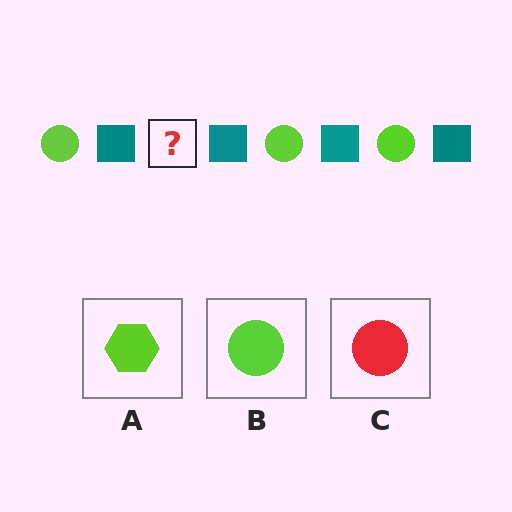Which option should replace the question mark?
Option B.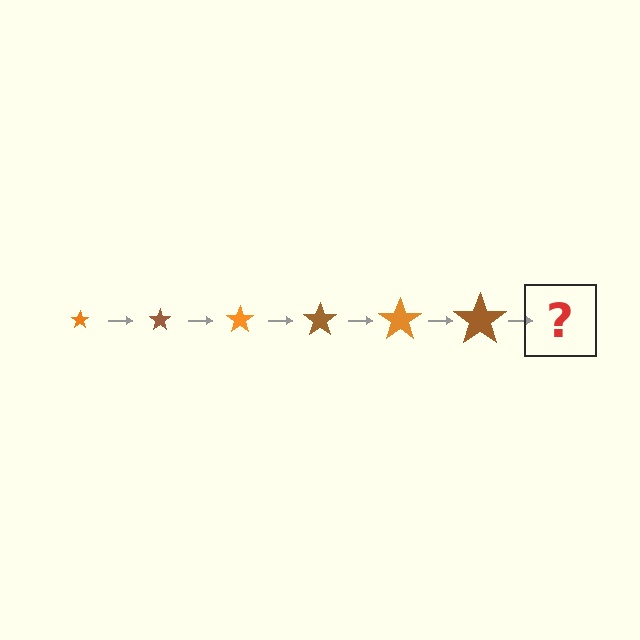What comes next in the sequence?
The next element should be an orange star, larger than the previous one.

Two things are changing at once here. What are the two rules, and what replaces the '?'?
The two rules are that the star grows larger each step and the color cycles through orange and brown. The '?' should be an orange star, larger than the previous one.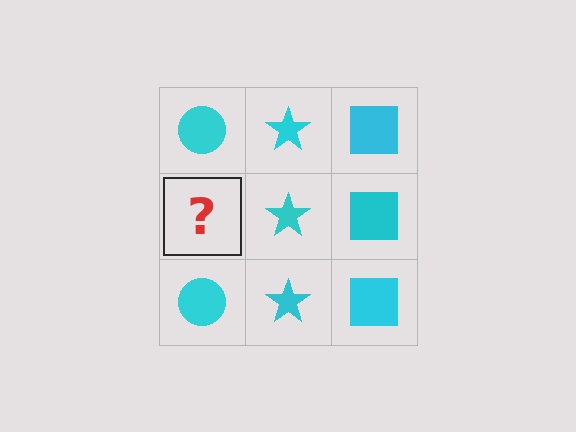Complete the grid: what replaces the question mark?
The question mark should be replaced with a cyan circle.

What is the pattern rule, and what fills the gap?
The rule is that each column has a consistent shape. The gap should be filled with a cyan circle.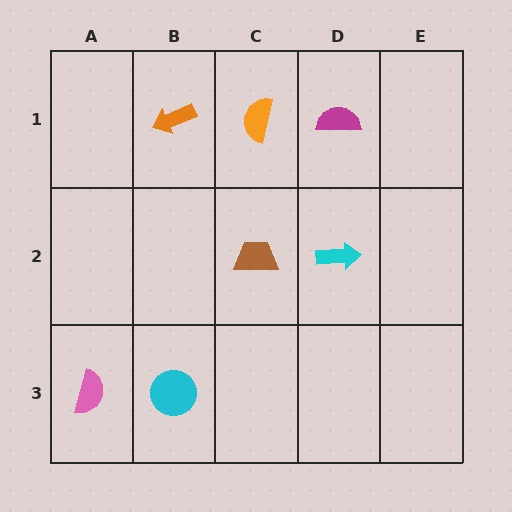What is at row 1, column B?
An orange arrow.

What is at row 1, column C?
An orange semicircle.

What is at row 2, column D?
A cyan arrow.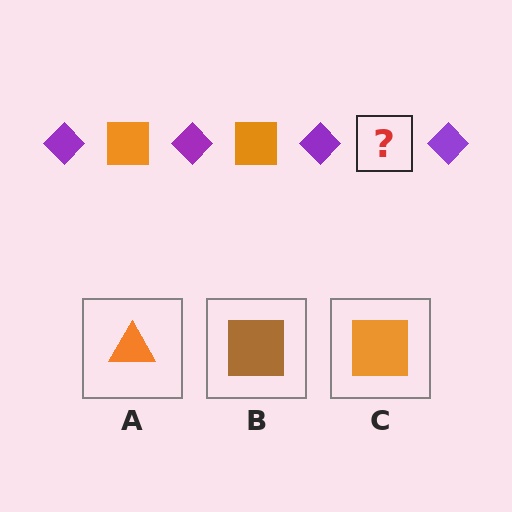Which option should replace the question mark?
Option C.